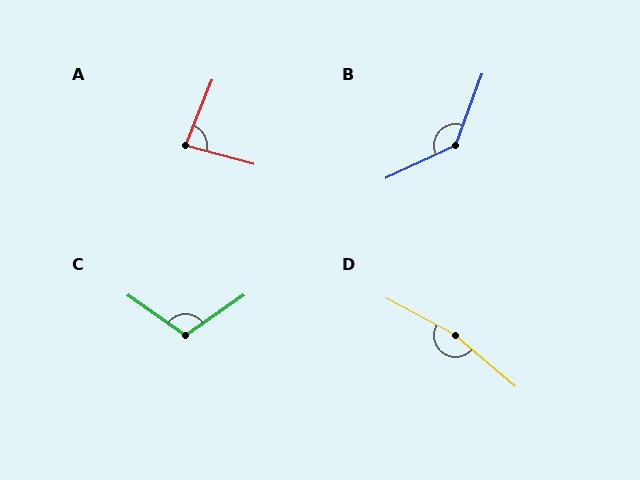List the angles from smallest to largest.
A (83°), C (110°), B (135°), D (168°).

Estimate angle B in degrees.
Approximately 135 degrees.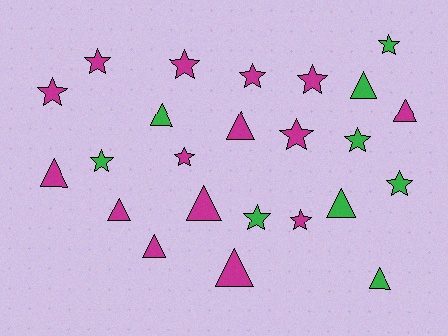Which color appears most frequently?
Magenta, with 15 objects.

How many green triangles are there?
There are 4 green triangles.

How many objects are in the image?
There are 24 objects.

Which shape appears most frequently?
Star, with 13 objects.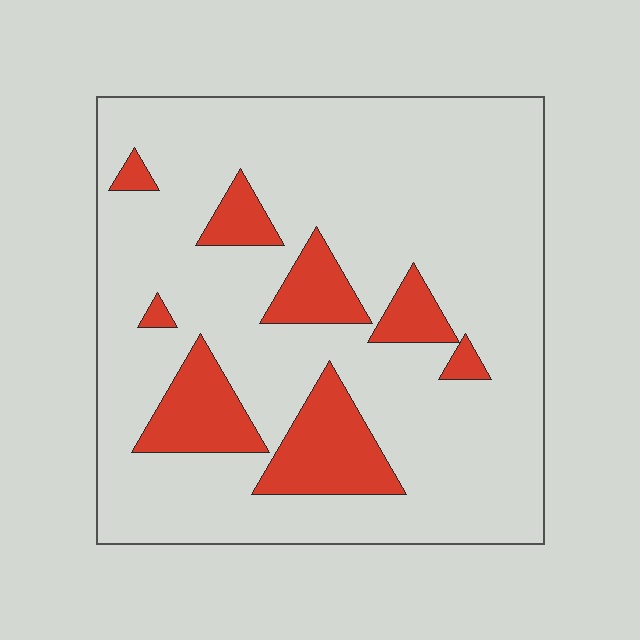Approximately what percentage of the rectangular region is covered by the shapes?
Approximately 15%.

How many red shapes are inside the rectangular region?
8.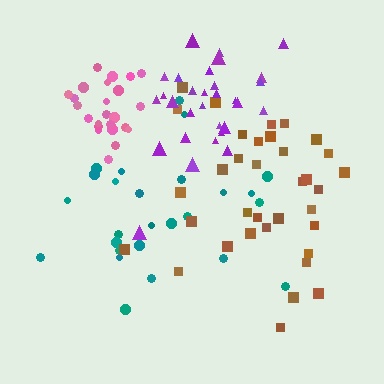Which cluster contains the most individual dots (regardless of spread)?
Brown (35).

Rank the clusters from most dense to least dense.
pink, purple, brown, teal.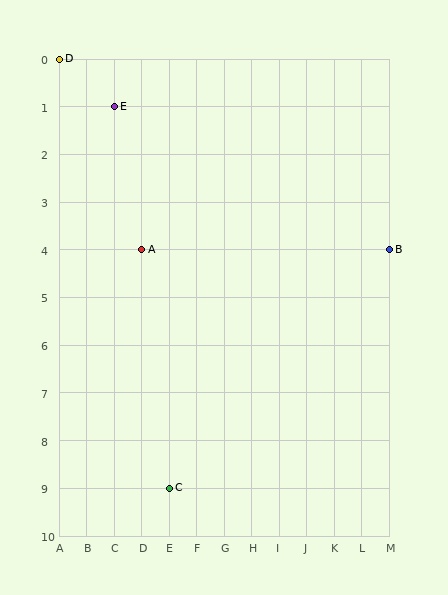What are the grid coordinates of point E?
Point E is at grid coordinates (C, 1).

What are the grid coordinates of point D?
Point D is at grid coordinates (A, 0).